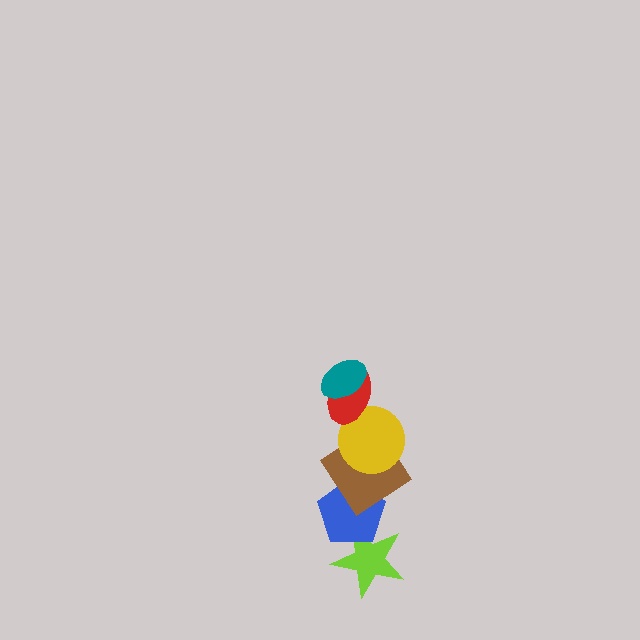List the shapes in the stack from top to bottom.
From top to bottom: the teal ellipse, the red ellipse, the yellow circle, the brown diamond, the blue pentagon, the lime star.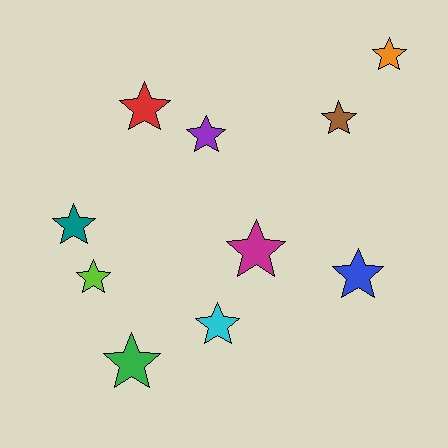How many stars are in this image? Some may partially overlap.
There are 10 stars.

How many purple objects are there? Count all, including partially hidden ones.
There is 1 purple object.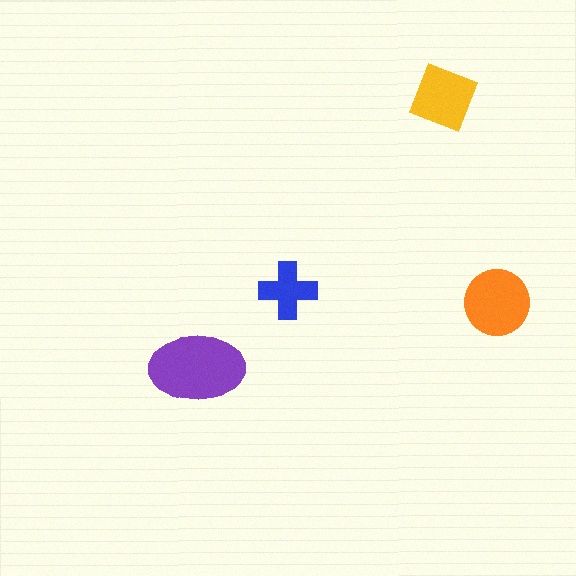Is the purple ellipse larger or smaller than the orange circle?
Larger.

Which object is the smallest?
The blue cross.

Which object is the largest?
The purple ellipse.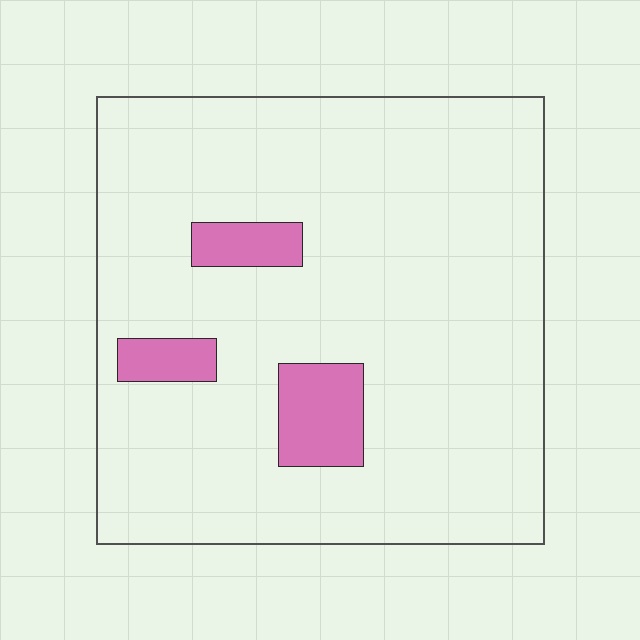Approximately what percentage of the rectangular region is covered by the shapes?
Approximately 10%.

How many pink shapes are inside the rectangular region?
3.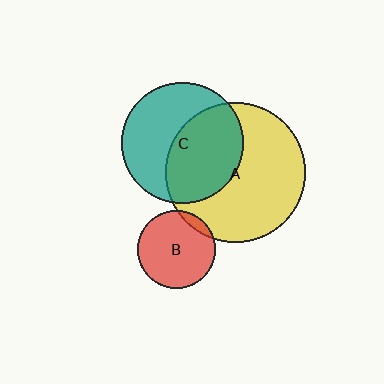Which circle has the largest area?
Circle A (yellow).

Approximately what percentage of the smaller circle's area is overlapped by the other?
Approximately 50%.